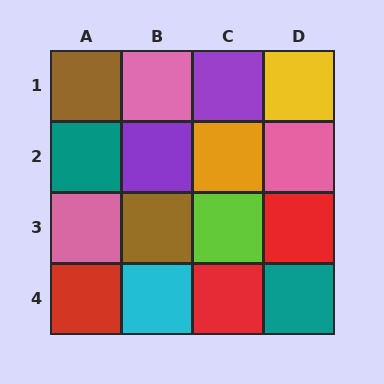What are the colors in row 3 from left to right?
Pink, brown, lime, red.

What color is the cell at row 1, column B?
Pink.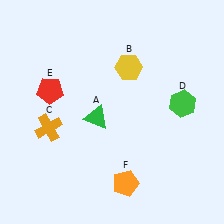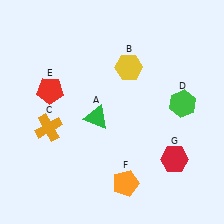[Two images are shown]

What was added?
A red hexagon (G) was added in Image 2.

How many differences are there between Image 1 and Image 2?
There is 1 difference between the two images.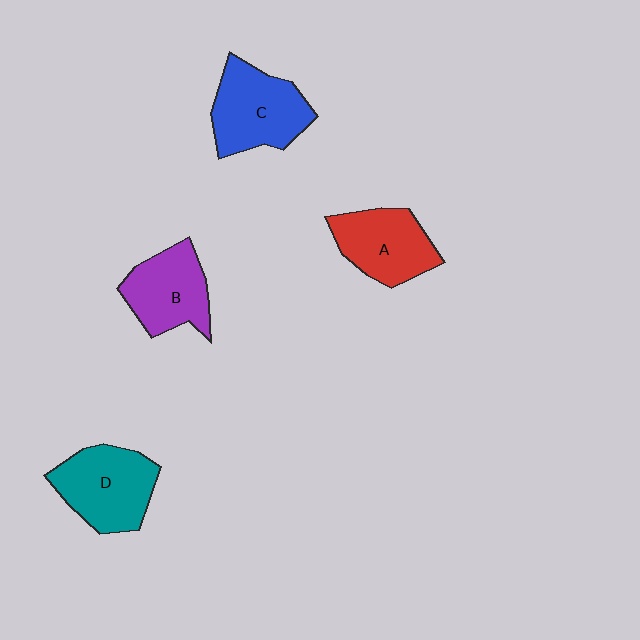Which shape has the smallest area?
Shape B (purple).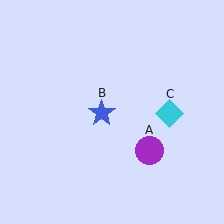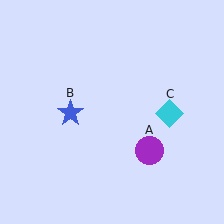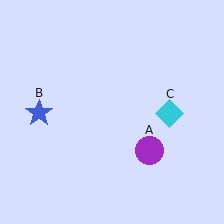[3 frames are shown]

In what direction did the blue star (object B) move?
The blue star (object B) moved left.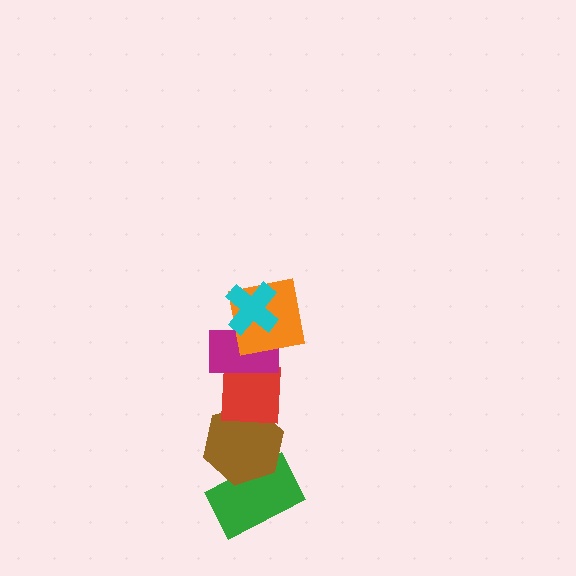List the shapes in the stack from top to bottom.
From top to bottom: the cyan cross, the orange square, the magenta rectangle, the red square, the brown hexagon, the green rectangle.